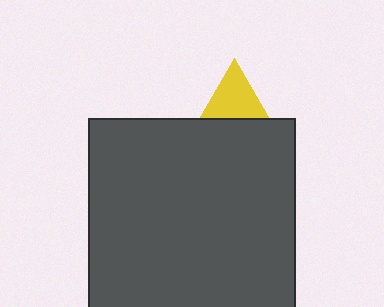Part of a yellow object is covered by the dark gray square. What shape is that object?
It is a triangle.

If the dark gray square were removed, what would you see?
You would see the complete yellow triangle.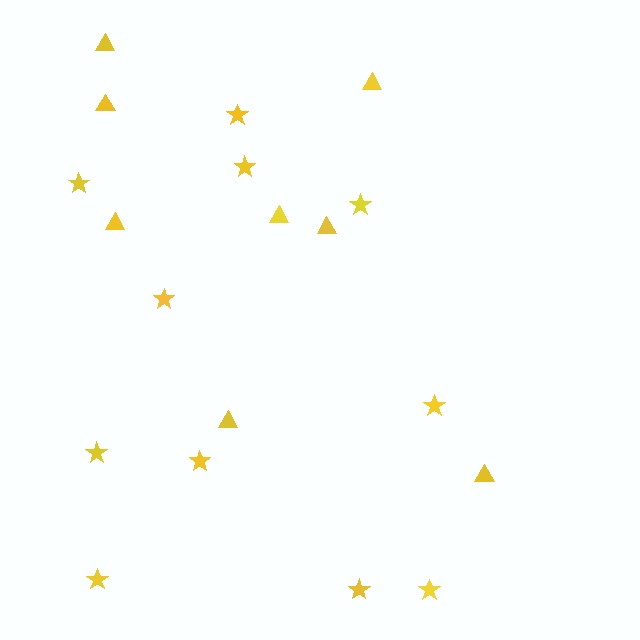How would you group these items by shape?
There are 2 groups: one group of triangles (8) and one group of stars (11).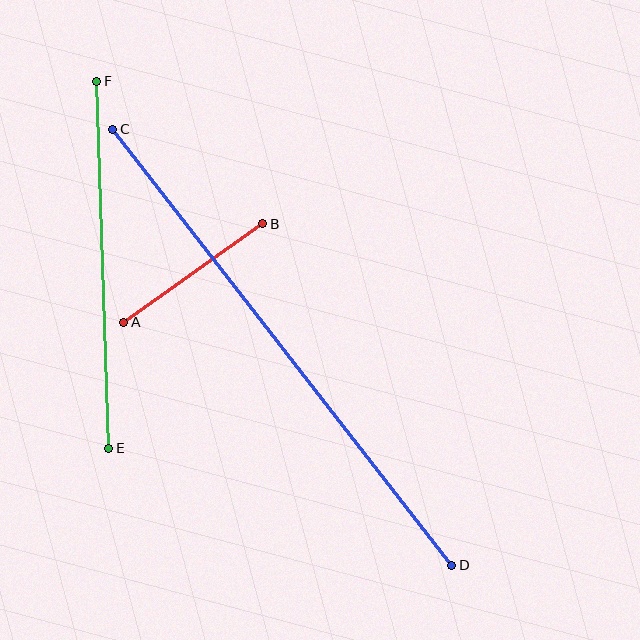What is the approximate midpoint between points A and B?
The midpoint is at approximately (193, 273) pixels.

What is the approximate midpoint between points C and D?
The midpoint is at approximately (282, 347) pixels.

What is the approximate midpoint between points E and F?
The midpoint is at approximately (103, 265) pixels.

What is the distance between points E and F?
The distance is approximately 367 pixels.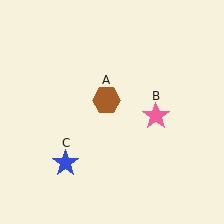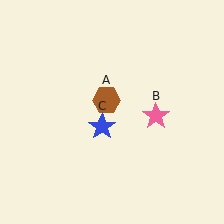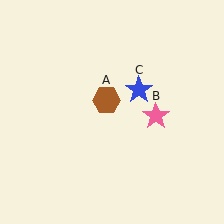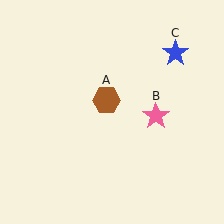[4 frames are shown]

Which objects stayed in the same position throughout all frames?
Brown hexagon (object A) and pink star (object B) remained stationary.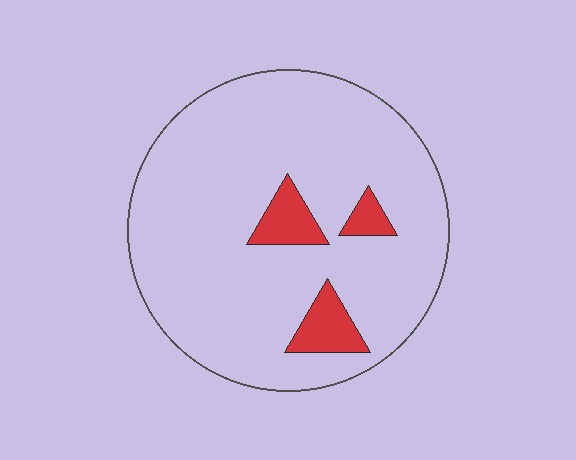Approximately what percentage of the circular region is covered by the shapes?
Approximately 10%.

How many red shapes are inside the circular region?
3.